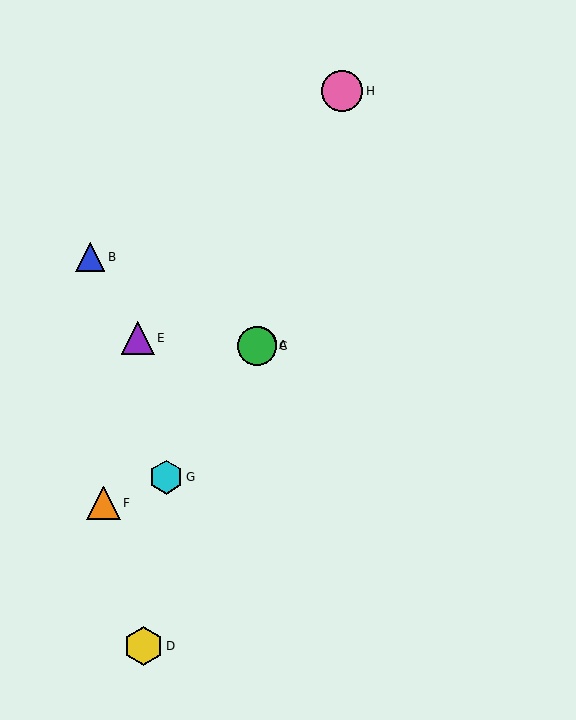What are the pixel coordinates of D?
Object D is at (143, 646).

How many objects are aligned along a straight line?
3 objects (A, C, G) are aligned along a straight line.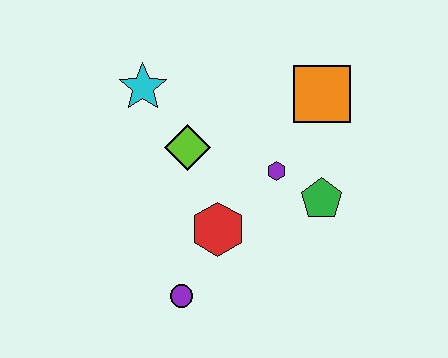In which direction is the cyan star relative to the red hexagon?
The cyan star is above the red hexagon.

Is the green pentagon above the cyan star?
No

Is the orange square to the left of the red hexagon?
No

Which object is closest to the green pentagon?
The purple hexagon is closest to the green pentagon.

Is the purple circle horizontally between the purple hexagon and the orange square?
No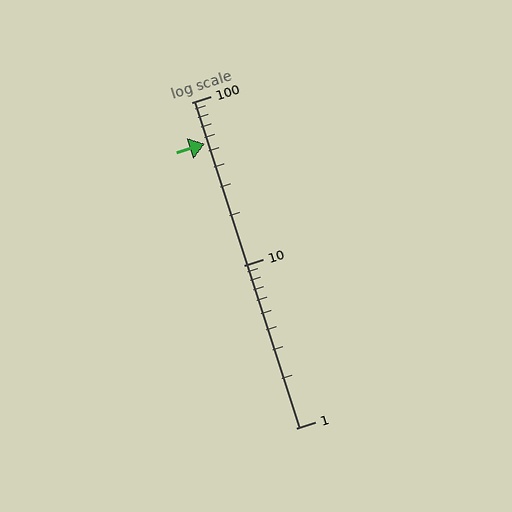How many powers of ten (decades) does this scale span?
The scale spans 2 decades, from 1 to 100.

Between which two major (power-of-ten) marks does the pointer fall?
The pointer is between 10 and 100.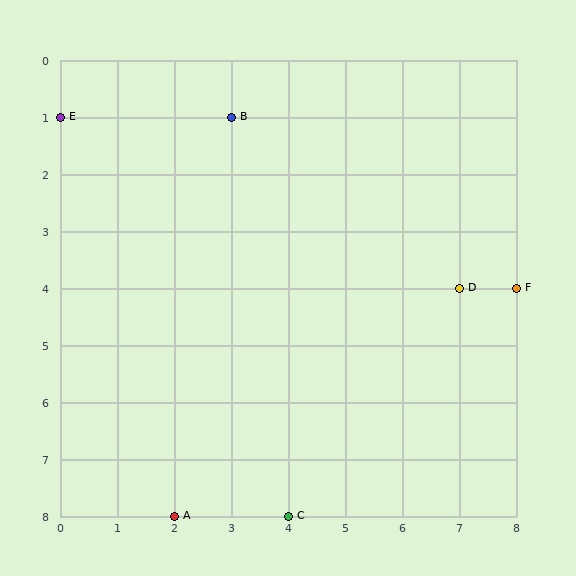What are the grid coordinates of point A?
Point A is at grid coordinates (2, 8).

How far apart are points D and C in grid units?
Points D and C are 3 columns and 4 rows apart (about 5.0 grid units diagonally).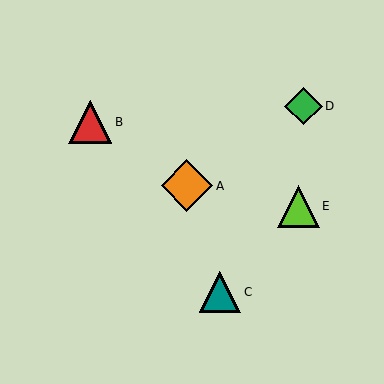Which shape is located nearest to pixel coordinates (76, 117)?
The red triangle (labeled B) at (90, 122) is nearest to that location.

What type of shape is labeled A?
Shape A is an orange diamond.